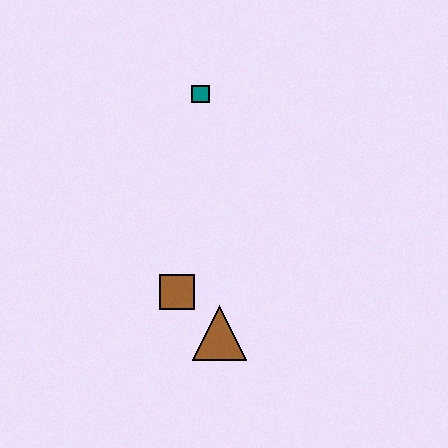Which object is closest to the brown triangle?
The brown square is closest to the brown triangle.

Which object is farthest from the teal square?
The brown triangle is farthest from the teal square.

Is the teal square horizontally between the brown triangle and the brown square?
Yes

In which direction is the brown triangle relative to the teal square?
The brown triangle is below the teal square.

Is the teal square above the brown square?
Yes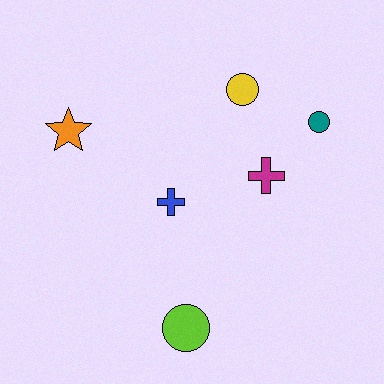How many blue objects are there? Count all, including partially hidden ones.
There is 1 blue object.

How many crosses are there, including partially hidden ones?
There are 2 crosses.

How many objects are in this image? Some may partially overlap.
There are 6 objects.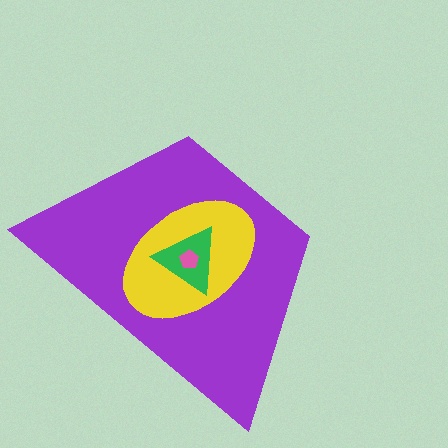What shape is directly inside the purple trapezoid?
The yellow ellipse.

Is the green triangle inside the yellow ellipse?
Yes.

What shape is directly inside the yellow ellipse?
The green triangle.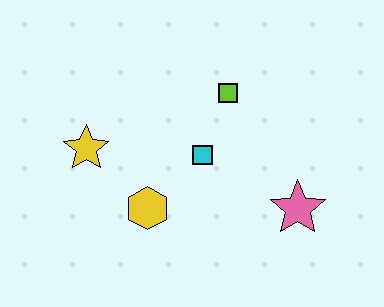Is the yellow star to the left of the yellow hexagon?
Yes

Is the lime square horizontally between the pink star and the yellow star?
Yes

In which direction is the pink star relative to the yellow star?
The pink star is to the right of the yellow star.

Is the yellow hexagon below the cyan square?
Yes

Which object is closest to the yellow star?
The yellow hexagon is closest to the yellow star.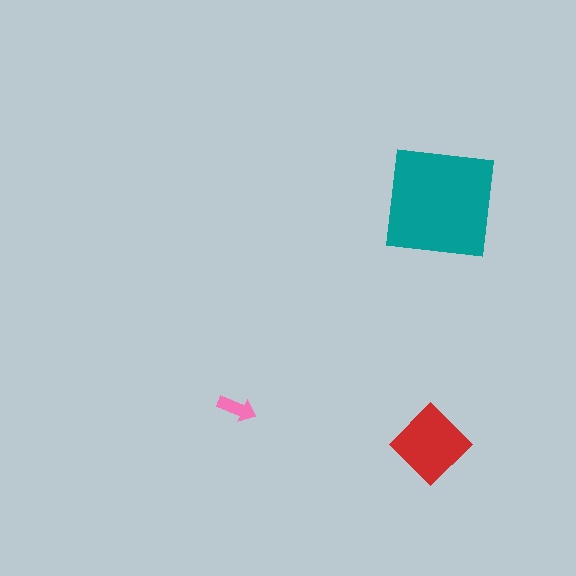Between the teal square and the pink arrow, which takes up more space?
The teal square.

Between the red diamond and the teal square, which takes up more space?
The teal square.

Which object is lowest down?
The red diamond is bottommost.